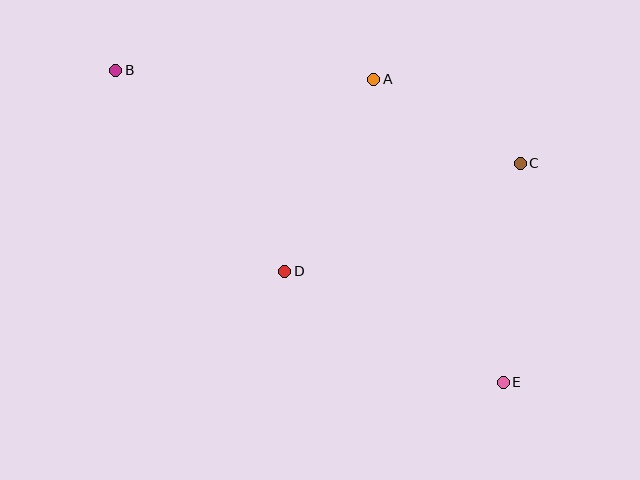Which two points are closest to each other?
Points A and C are closest to each other.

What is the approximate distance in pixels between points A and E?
The distance between A and E is approximately 330 pixels.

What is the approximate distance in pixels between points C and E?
The distance between C and E is approximately 220 pixels.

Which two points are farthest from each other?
Points B and E are farthest from each other.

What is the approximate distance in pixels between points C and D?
The distance between C and D is approximately 259 pixels.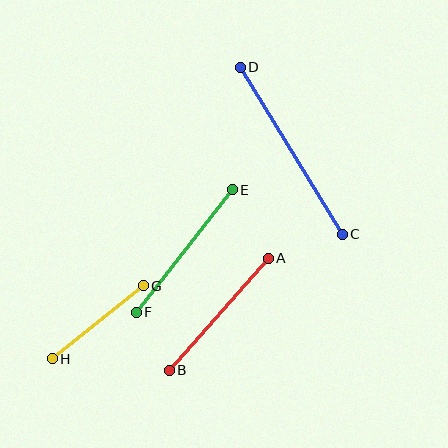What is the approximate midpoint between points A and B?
The midpoint is at approximately (219, 314) pixels.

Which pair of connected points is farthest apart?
Points C and D are farthest apart.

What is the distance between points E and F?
The distance is approximately 156 pixels.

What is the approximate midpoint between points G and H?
The midpoint is at approximately (98, 322) pixels.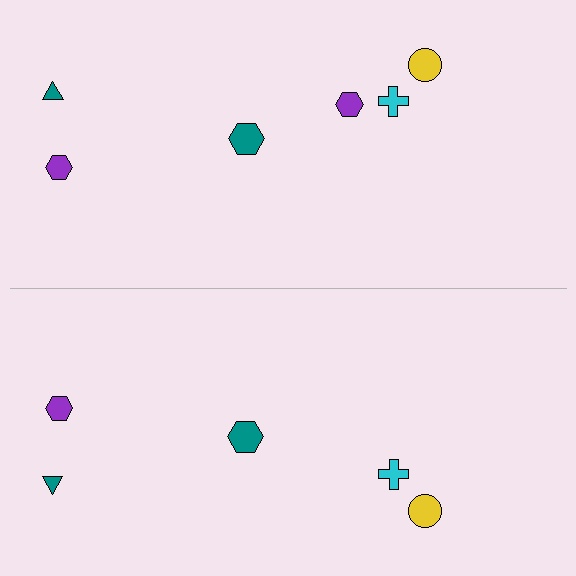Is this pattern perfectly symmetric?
No, the pattern is not perfectly symmetric. A purple hexagon is missing from the bottom side.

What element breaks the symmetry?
A purple hexagon is missing from the bottom side.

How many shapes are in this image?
There are 11 shapes in this image.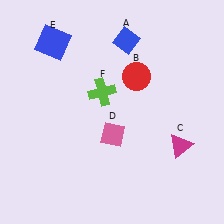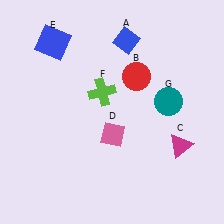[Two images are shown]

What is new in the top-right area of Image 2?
A teal circle (G) was added in the top-right area of Image 2.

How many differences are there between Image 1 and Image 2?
There is 1 difference between the two images.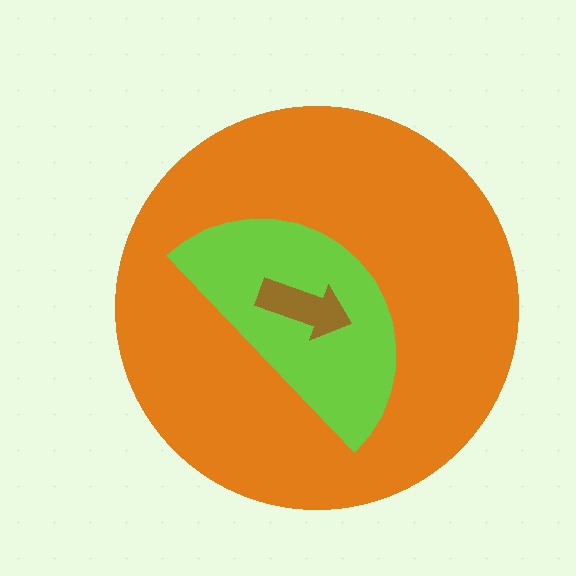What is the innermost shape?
The brown arrow.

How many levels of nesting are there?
3.